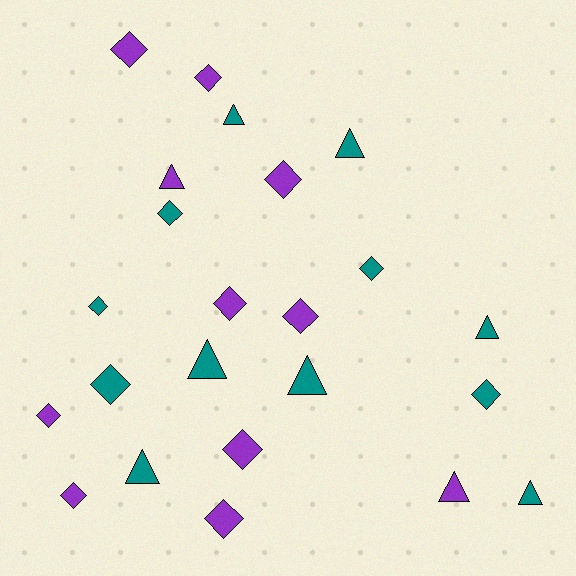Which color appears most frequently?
Teal, with 12 objects.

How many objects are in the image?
There are 23 objects.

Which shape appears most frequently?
Diamond, with 14 objects.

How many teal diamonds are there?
There are 5 teal diamonds.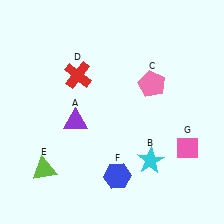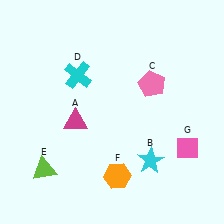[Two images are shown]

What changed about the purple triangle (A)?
In Image 1, A is purple. In Image 2, it changed to magenta.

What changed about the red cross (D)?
In Image 1, D is red. In Image 2, it changed to cyan.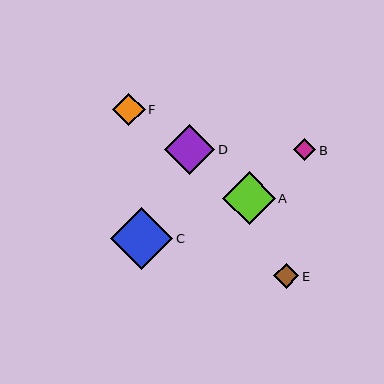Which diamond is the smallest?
Diamond B is the smallest with a size of approximately 22 pixels.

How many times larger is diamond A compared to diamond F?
Diamond A is approximately 1.6 times the size of diamond F.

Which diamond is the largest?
Diamond C is the largest with a size of approximately 63 pixels.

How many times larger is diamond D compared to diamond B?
Diamond D is approximately 2.2 times the size of diamond B.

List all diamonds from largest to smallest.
From largest to smallest: C, A, D, F, E, B.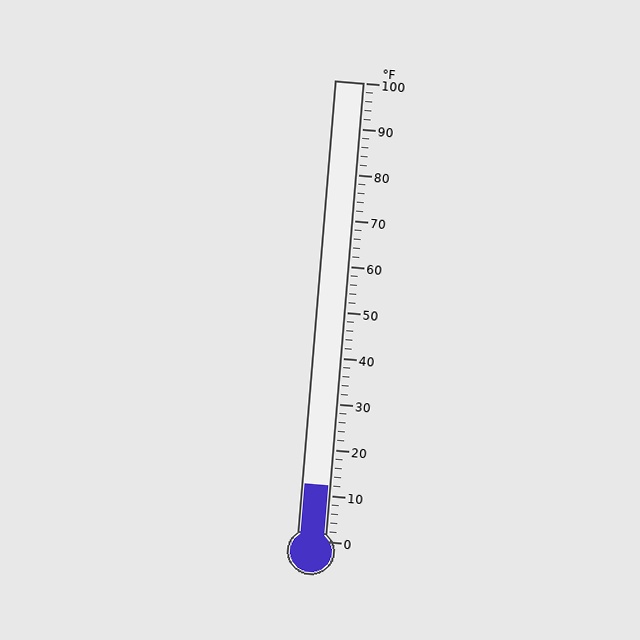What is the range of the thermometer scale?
The thermometer scale ranges from 0°F to 100°F.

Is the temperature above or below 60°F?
The temperature is below 60°F.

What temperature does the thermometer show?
The thermometer shows approximately 12°F.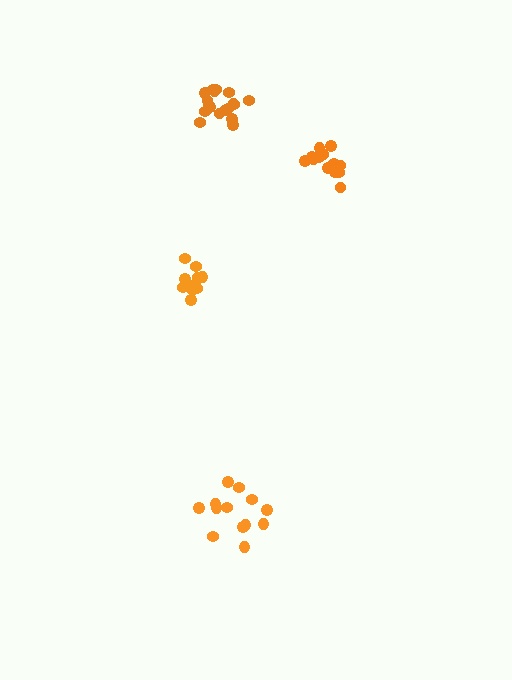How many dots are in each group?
Group 1: 15 dots, Group 2: 13 dots, Group 3: 12 dots, Group 4: 18 dots (58 total).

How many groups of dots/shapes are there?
There are 4 groups.